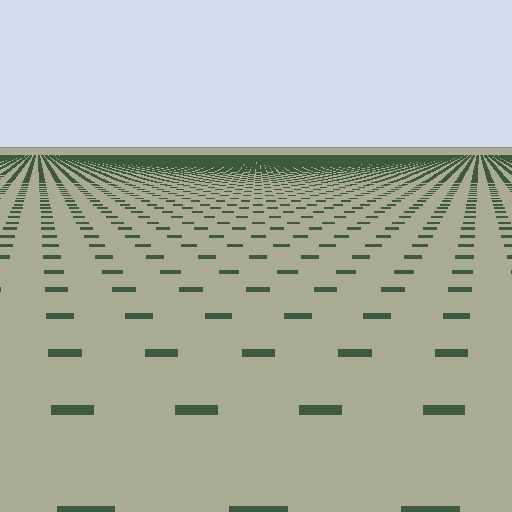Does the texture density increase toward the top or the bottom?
Density increases toward the top.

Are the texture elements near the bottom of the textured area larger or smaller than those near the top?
Larger. Near the bottom, elements are closer to the viewer and appear at a bigger on-screen size.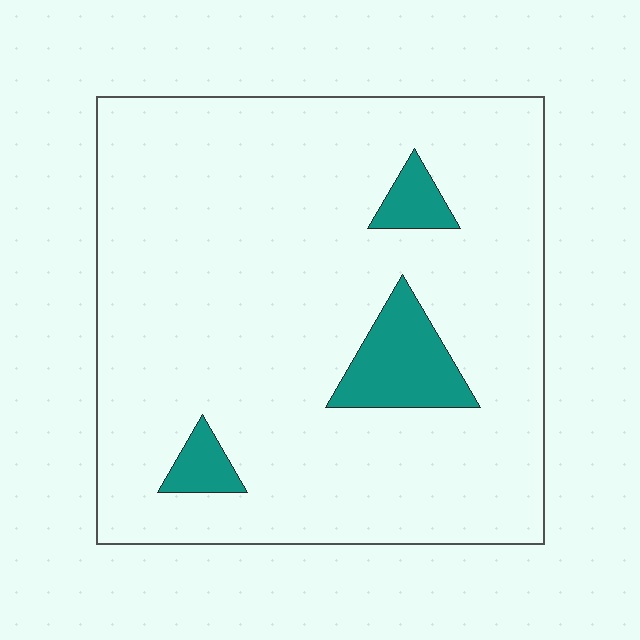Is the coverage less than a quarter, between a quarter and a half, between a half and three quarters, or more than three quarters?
Less than a quarter.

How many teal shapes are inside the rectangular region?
3.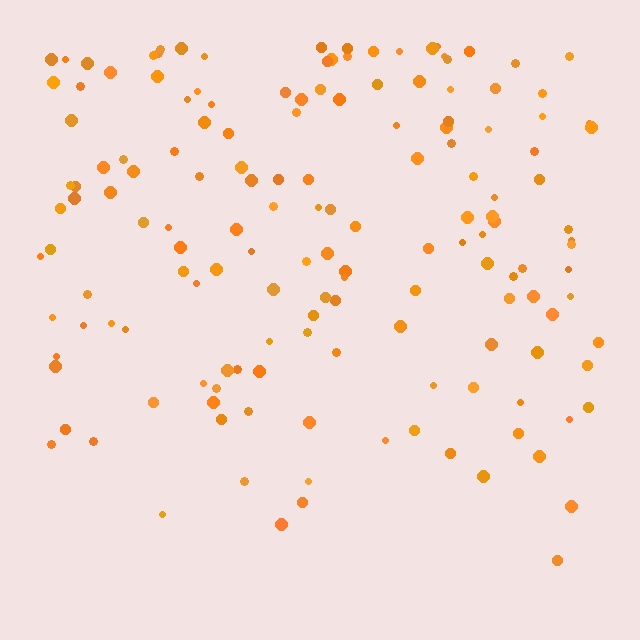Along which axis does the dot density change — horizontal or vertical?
Vertical.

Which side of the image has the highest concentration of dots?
The top.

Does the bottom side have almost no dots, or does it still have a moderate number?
Still a moderate number, just noticeably fewer than the top.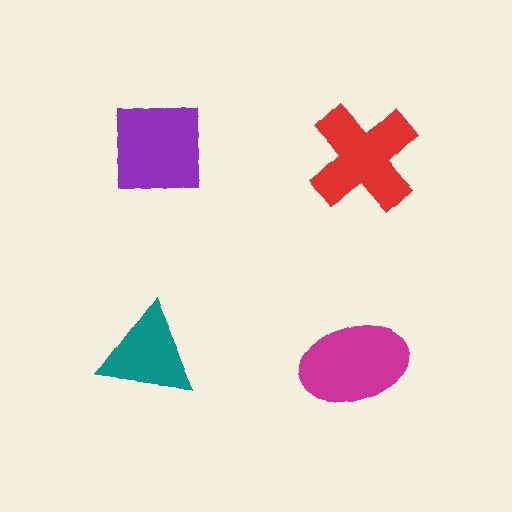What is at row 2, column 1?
A teal triangle.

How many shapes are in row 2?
2 shapes.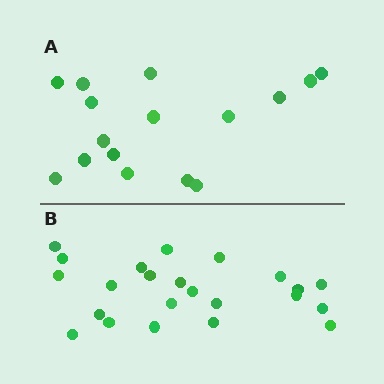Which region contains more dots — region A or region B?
Region B (the bottom region) has more dots.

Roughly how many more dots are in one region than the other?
Region B has roughly 8 or so more dots than region A.